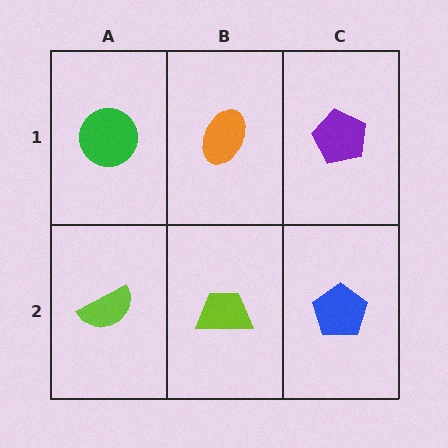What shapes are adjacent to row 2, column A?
A green circle (row 1, column A), a lime trapezoid (row 2, column B).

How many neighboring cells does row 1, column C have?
2.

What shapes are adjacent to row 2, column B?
An orange ellipse (row 1, column B), a lime semicircle (row 2, column A), a blue pentagon (row 2, column C).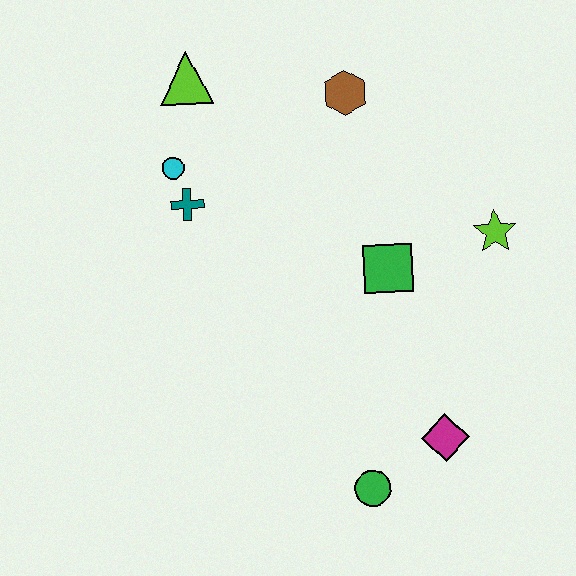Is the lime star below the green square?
No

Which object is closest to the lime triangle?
The cyan circle is closest to the lime triangle.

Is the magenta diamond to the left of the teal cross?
No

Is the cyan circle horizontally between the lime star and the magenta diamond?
No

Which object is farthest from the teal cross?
The magenta diamond is farthest from the teal cross.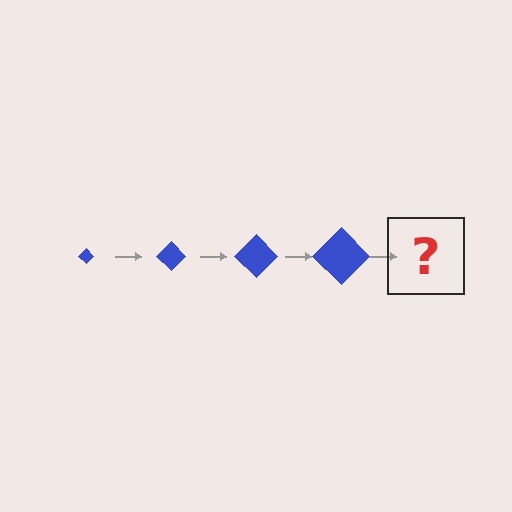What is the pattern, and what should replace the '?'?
The pattern is that the diamond gets progressively larger each step. The '?' should be a blue diamond, larger than the previous one.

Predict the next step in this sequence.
The next step is a blue diamond, larger than the previous one.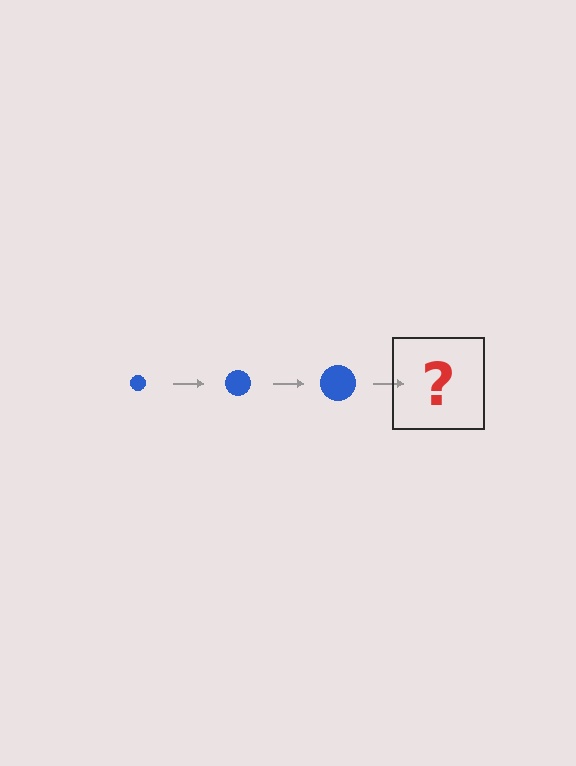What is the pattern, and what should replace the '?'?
The pattern is that the circle gets progressively larger each step. The '?' should be a blue circle, larger than the previous one.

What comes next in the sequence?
The next element should be a blue circle, larger than the previous one.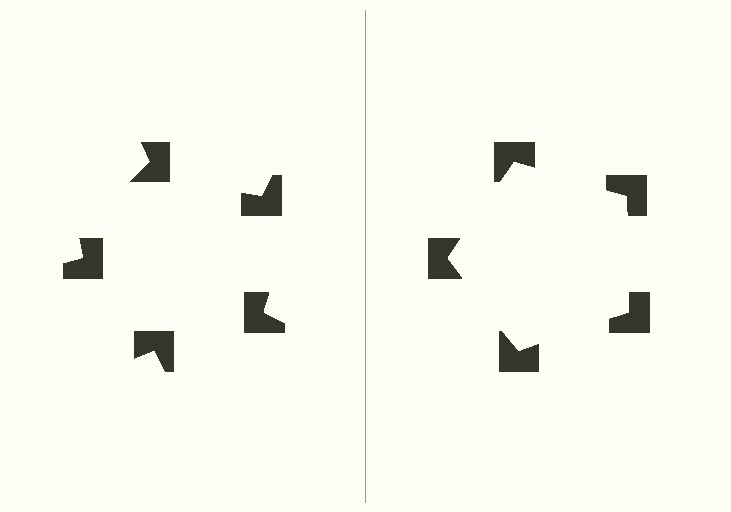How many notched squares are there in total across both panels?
10 — 5 on each side.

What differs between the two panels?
The notched squares are positioned identically on both sides; only the wedge orientations differ. On the right they align to a pentagon; on the left they are misaligned.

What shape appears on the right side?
An illusory pentagon.